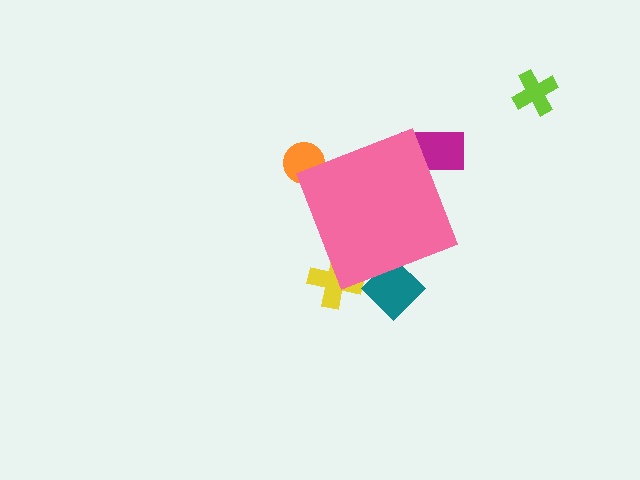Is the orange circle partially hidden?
Yes, the orange circle is partially hidden behind the pink diamond.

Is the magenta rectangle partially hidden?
Yes, the magenta rectangle is partially hidden behind the pink diamond.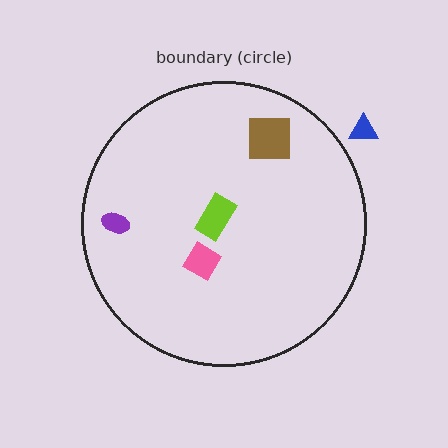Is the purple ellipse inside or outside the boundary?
Inside.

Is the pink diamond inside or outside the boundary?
Inside.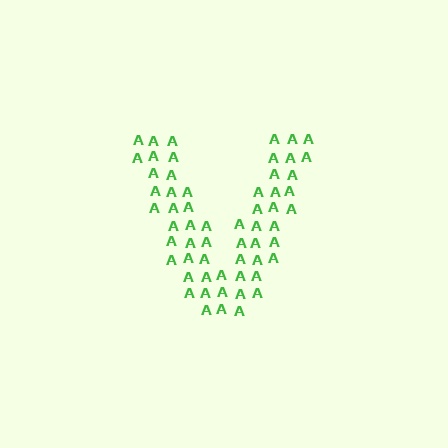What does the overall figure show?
The overall figure shows the letter V.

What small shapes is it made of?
It is made of small letter A's.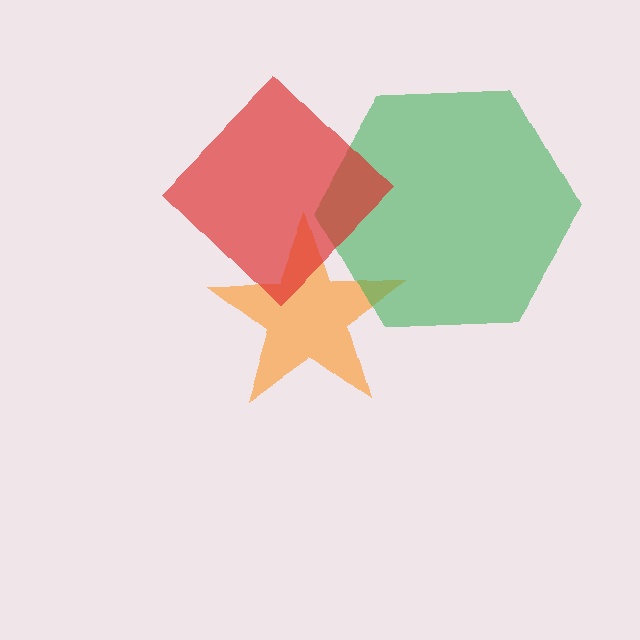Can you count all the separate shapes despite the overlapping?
Yes, there are 3 separate shapes.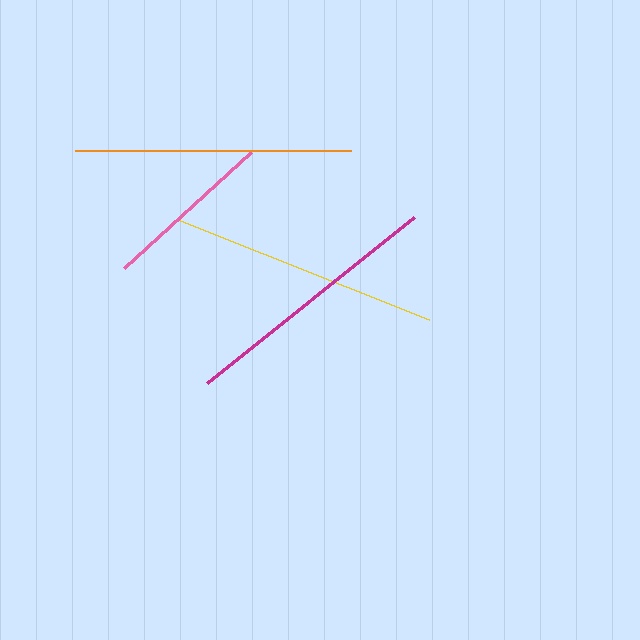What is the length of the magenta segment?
The magenta segment is approximately 265 pixels long.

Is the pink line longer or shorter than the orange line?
The orange line is longer than the pink line.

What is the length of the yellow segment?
The yellow segment is approximately 268 pixels long.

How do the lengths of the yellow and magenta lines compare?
The yellow and magenta lines are approximately the same length.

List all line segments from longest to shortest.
From longest to shortest: orange, yellow, magenta, pink.